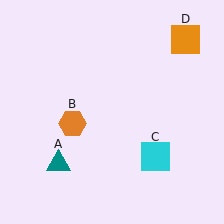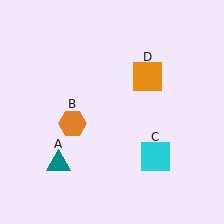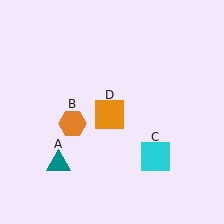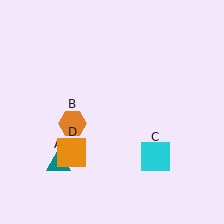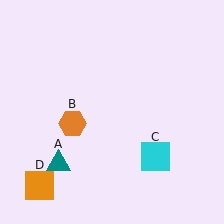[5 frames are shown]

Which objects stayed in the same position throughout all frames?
Teal triangle (object A) and orange hexagon (object B) and cyan square (object C) remained stationary.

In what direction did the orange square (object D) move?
The orange square (object D) moved down and to the left.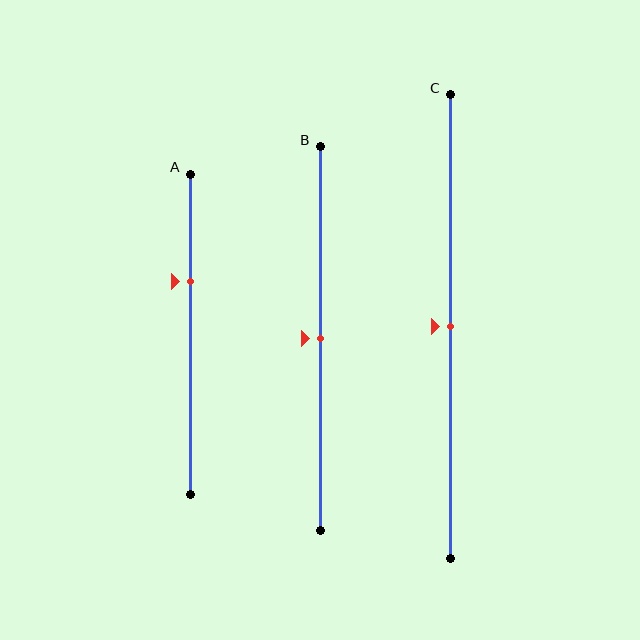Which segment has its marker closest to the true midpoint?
Segment B has its marker closest to the true midpoint.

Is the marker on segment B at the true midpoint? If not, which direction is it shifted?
Yes, the marker on segment B is at the true midpoint.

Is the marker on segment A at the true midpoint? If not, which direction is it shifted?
No, the marker on segment A is shifted upward by about 17% of the segment length.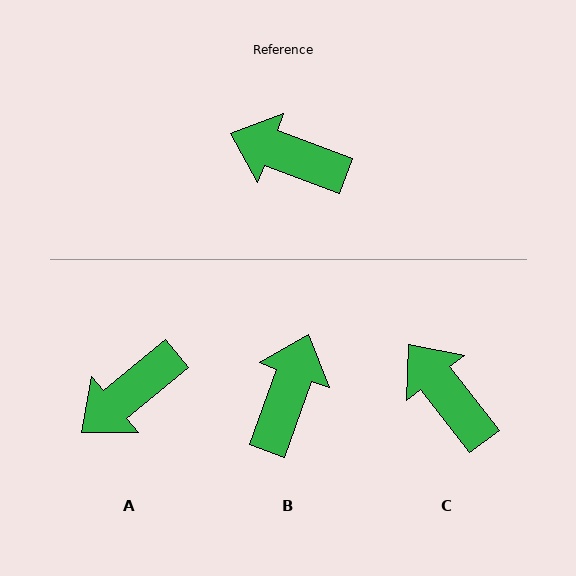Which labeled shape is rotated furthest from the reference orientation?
B, about 89 degrees away.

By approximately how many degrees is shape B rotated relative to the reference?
Approximately 89 degrees clockwise.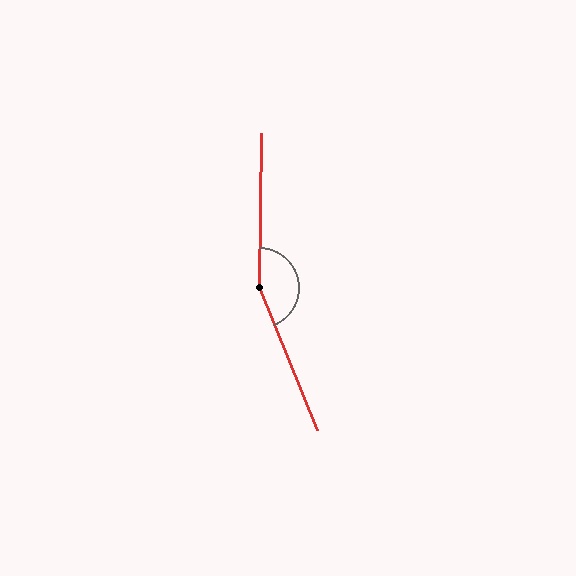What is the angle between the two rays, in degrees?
Approximately 157 degrees.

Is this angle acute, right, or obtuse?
It is obtuse.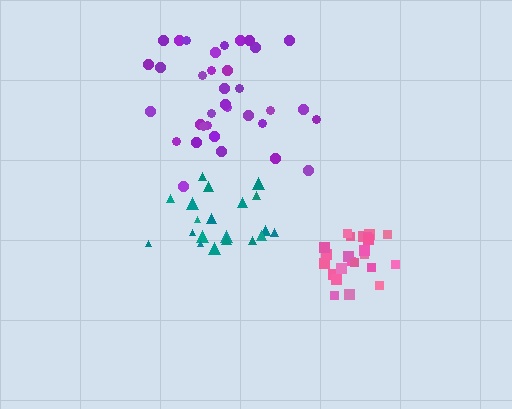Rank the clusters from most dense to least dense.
pink, teal, purple.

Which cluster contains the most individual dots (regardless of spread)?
Purple (35).